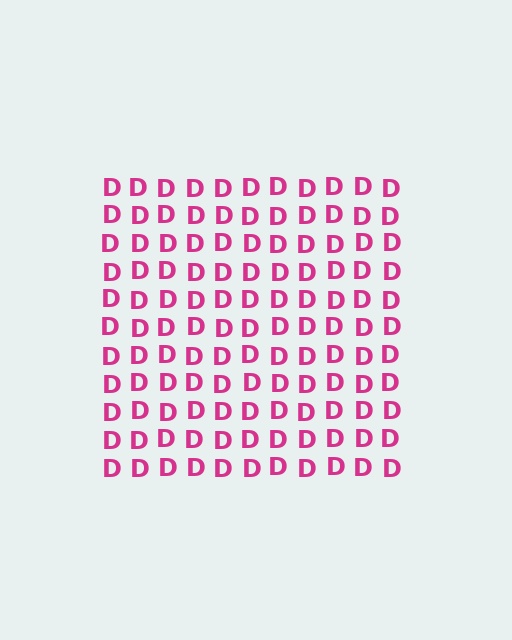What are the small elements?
The small elements are letter D's.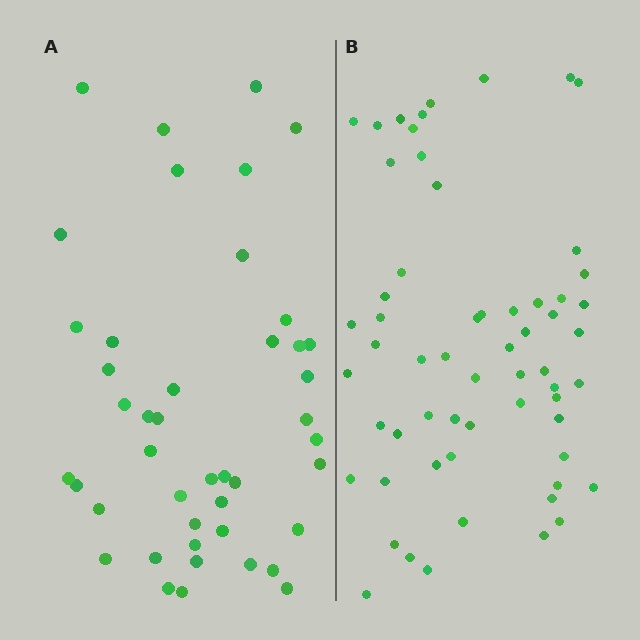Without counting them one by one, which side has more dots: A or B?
Region B (the right region) has more dots.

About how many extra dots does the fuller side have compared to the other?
Region B has approximately 15 more dots than region A.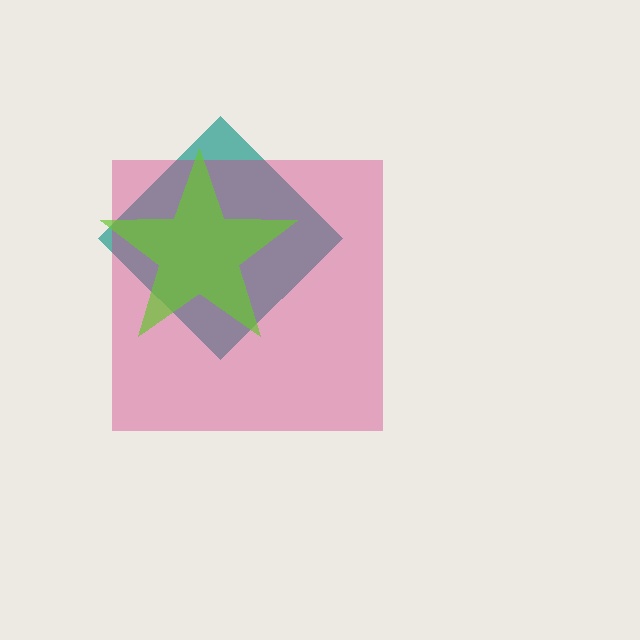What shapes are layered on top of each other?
The layered shapes are: a teal diamond, a magenta square, a lime star.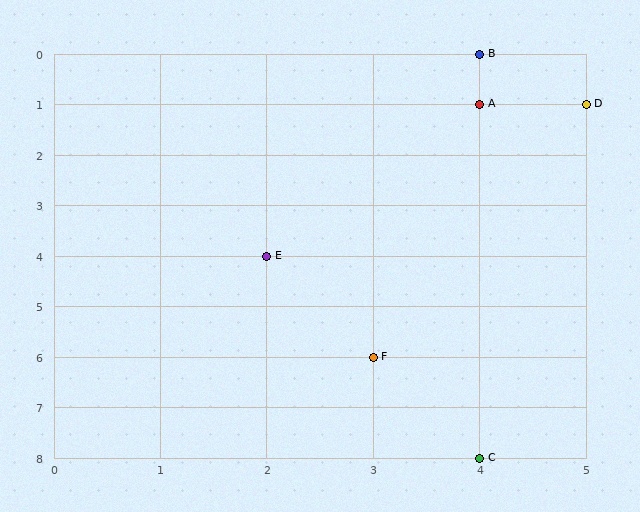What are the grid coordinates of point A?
Point A is at grid coordinates (4, 1).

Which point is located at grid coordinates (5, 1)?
Point D is at (5, 1).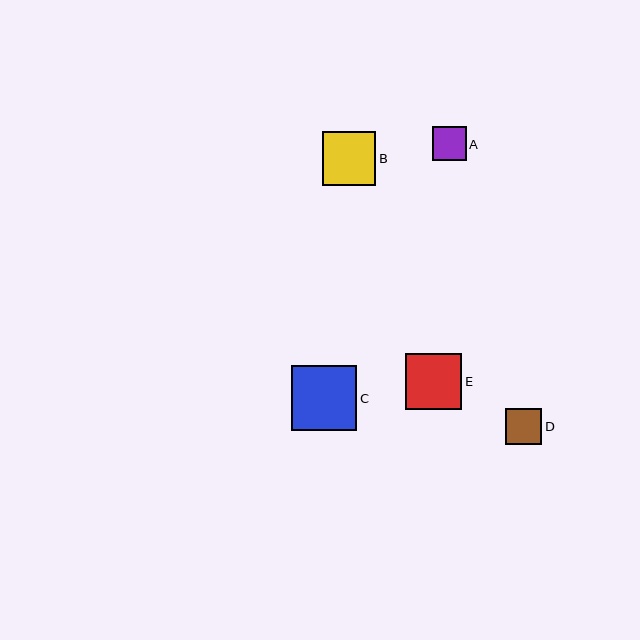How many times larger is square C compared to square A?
Square C is approximately 1.9 times the size of square A.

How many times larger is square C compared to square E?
Square C is approximately 1.2 times the size of square E.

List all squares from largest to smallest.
From largest to smallest: C, E, B, D, A.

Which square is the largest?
Square C is the largest with a size of approximately 65 pixels.